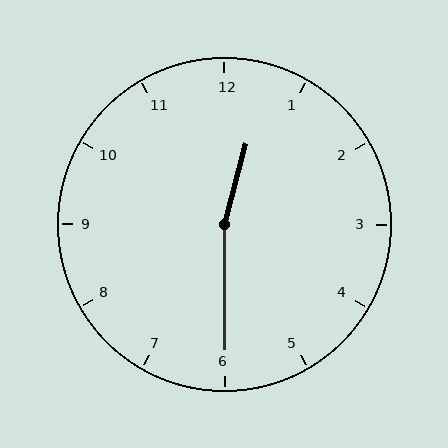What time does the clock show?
12:30.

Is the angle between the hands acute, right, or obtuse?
It is obtuse.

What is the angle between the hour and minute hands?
Approximately 165 degrees.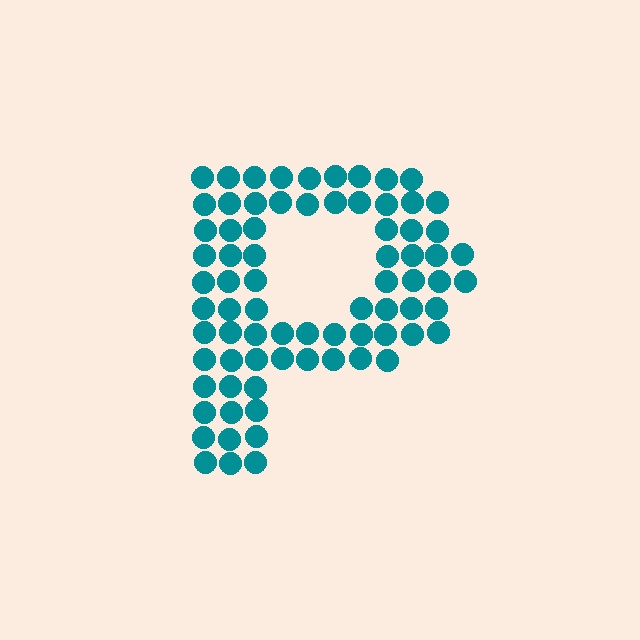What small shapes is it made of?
It is made of small circles.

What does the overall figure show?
The overall figure shows the letter P.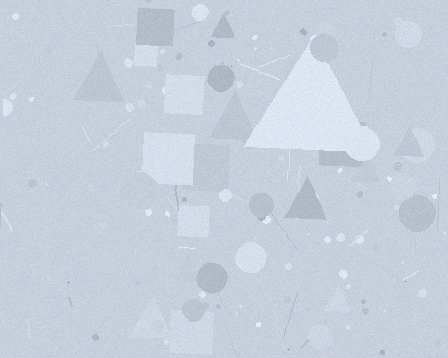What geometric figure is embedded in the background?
A triangle is embedded in the background.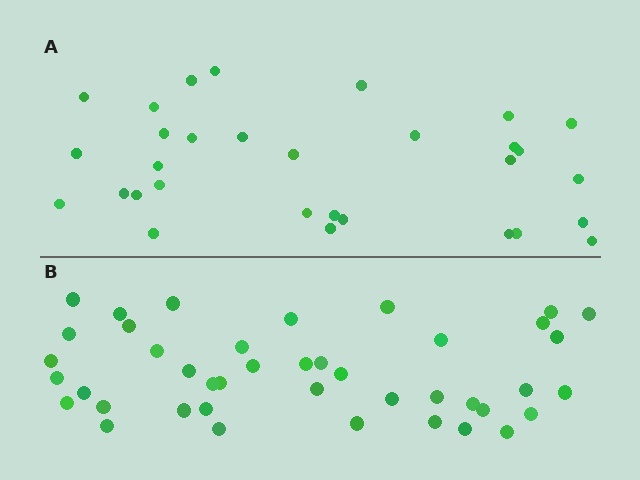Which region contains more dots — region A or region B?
Region B (the bottom region) has more dots.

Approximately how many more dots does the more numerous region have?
Region B has roughly 12 or so more dots than region A.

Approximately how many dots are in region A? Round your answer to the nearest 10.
About 30 dots. (The exact count is 31, which rounds to 30.)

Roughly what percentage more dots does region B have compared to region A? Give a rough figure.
About 35% more.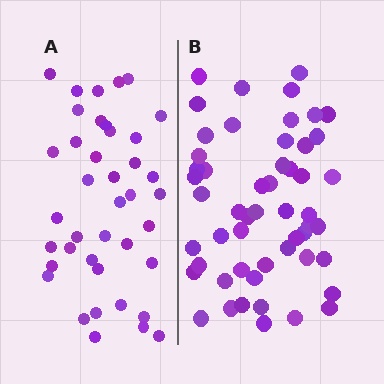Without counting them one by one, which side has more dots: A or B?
Region B (the right region) has more dots.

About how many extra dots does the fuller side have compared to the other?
Region B has approximately 15 more dots than region A.